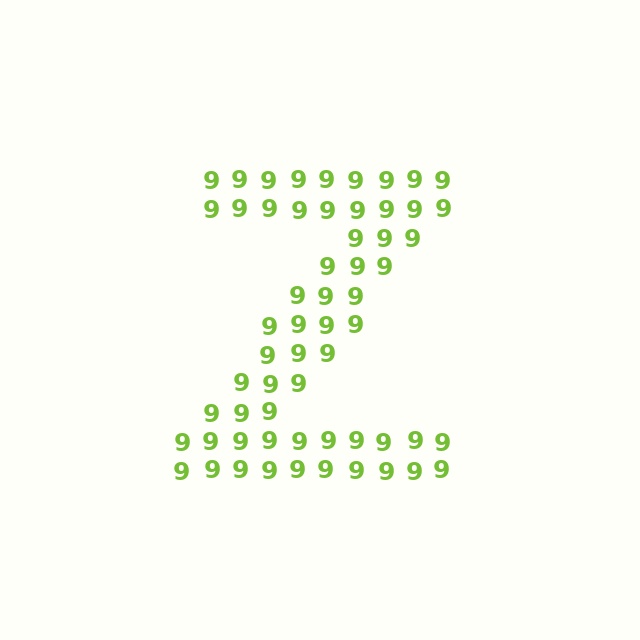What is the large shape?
The large shape is the letter Z.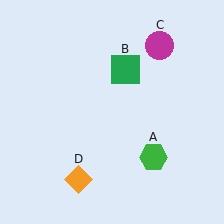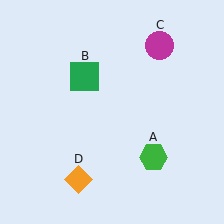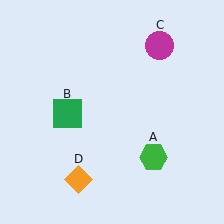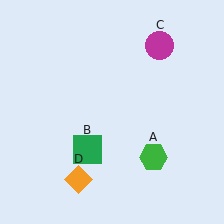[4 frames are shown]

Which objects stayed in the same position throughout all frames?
Green hexagon (object A) and magenta circle (object C) and orange diamond (object D) remained stationary.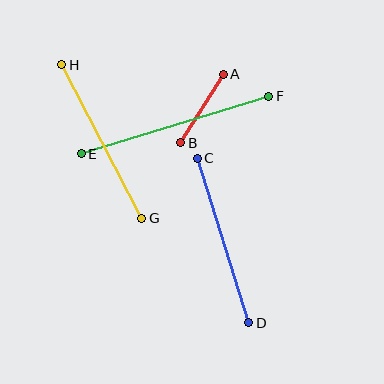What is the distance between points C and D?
The distance is approximately 172 pixels.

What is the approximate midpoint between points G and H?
The midpoint is at approximately (102, 142) pixels.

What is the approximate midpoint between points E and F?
The midpoint is at approximately (175, 125) pixels.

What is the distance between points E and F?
The distance is approximately 196 pixels.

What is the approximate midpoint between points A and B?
The midpoint is at approximately (202, 109) pixels.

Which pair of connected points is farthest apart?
Points E and F are farthest apart.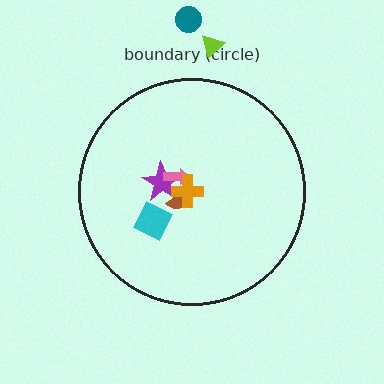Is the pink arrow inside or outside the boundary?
Inside.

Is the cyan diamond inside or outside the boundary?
Inside.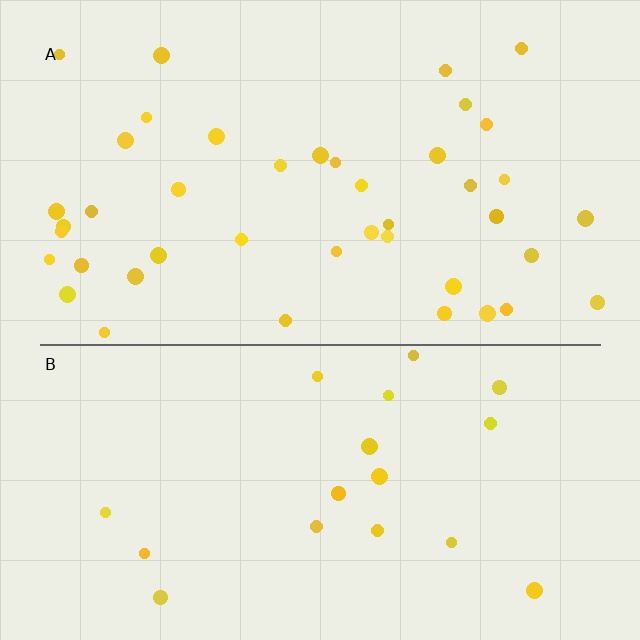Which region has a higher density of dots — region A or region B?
A (the top).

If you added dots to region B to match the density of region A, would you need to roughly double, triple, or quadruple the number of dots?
Approximately double.